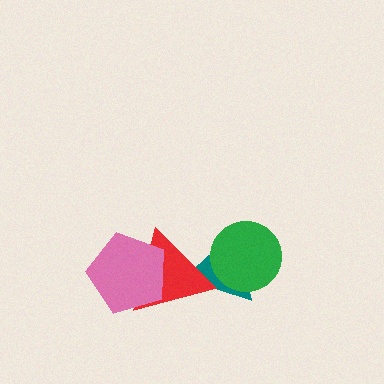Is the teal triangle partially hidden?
Yes, it is partially covered by another shape.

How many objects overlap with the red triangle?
2 objects overlap with the red triangle.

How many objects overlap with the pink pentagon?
1 object overlaps with the pink pentagon.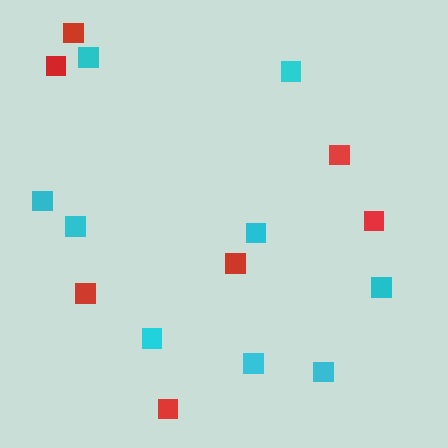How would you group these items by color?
There are 2 groups: one group of cyan squares (9) and one group of red squares (7).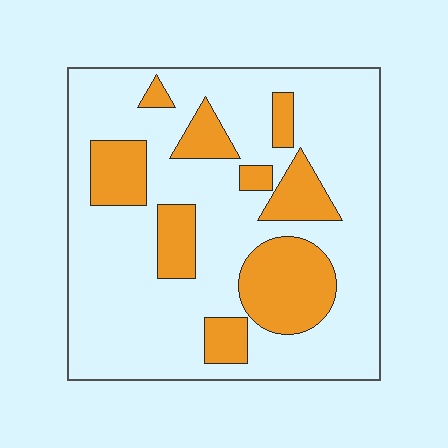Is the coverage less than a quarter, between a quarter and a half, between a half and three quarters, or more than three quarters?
Between a quarter and a half.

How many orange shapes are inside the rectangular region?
9.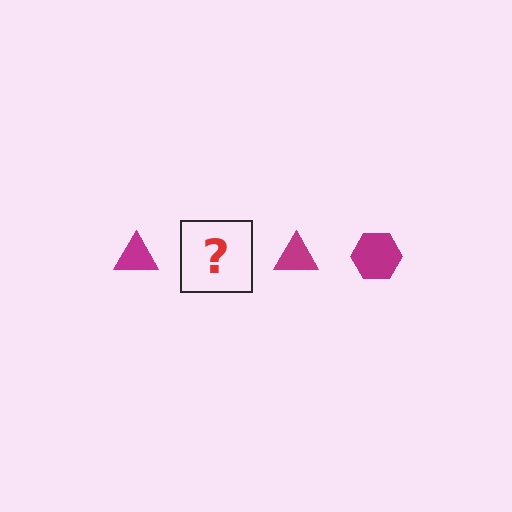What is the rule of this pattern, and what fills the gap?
The rule is that the pattern cycles through triangle, hexagon shapes in magenta. The gap should be filled with a magenta hexagon.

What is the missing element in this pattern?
The missing element is a magenta hexagon.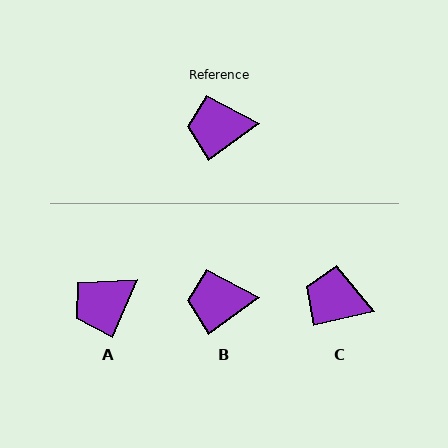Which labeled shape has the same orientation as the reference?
B.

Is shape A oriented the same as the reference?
No, it is off by about 31 degrees.